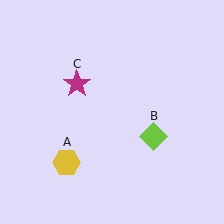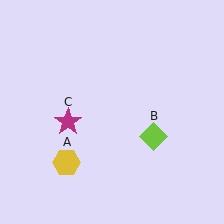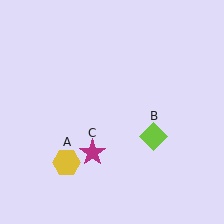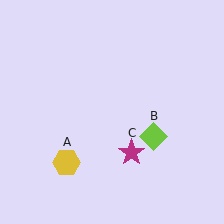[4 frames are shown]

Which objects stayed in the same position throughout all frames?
Yellow hexagon (object A) and lime diamond (object B) remained stationary.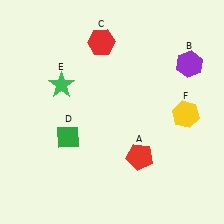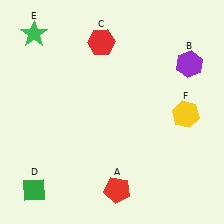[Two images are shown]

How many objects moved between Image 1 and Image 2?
3 objects moved between the two images.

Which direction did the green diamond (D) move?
The green diamond (D) moved down.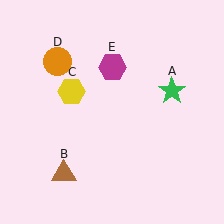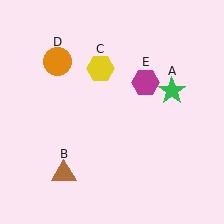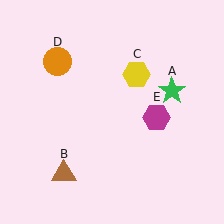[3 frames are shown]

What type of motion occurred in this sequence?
The yellow hexagon (object C), magenta hexagon (object E) rotated clockwise around the center of the scene.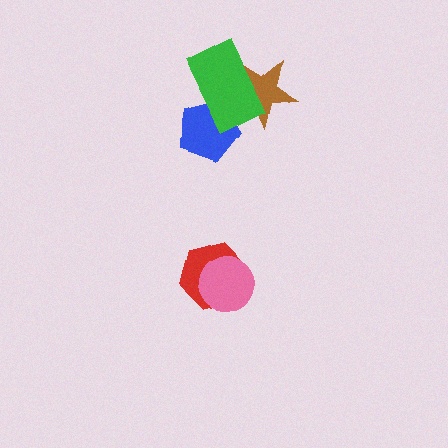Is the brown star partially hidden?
Yes, it is partially covered by another shape.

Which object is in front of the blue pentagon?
The green rectangle is in front of the blue pentagon.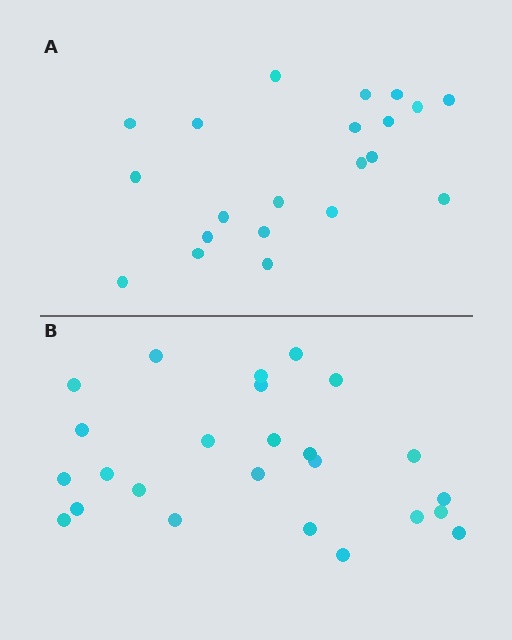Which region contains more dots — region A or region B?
Region B (the bottom region) has more dots.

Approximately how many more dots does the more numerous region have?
Region B has about 4 more dots than region A.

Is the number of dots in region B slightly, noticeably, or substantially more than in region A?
Region B has only slightly more — the two regions are fairly close. The ratio is roughly 1.2 to 1.